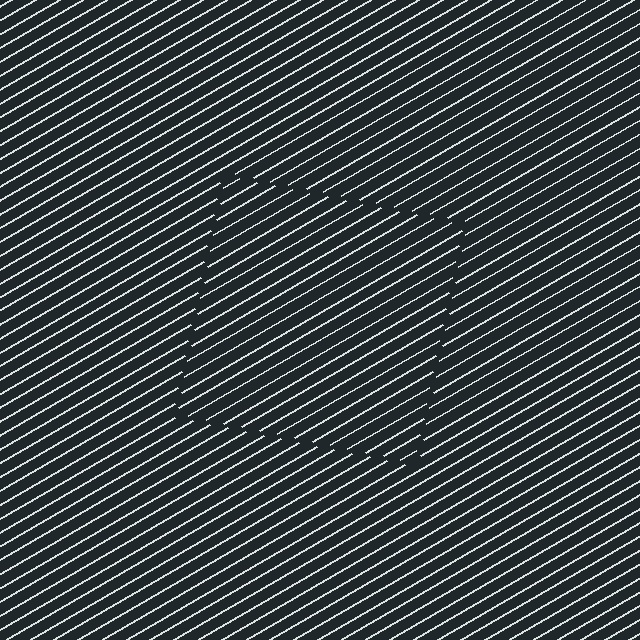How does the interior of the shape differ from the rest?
The interior of the shape contains the same grating, shifted by half a period — the contour is defined by the phase discontinuity where line-ends from the inner and outer gratings abut.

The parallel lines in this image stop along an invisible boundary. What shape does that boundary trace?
An illusory square. The interior of the shape contains the same grating, shifted by half a period — the contour is defined by the phase discontinuity where line-ends from the inner and outer gratings abut.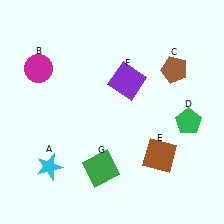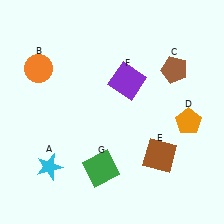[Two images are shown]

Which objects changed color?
B changed from magenta to orange. D changed from green to orange.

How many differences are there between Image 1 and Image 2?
There are 2 differences between the two images.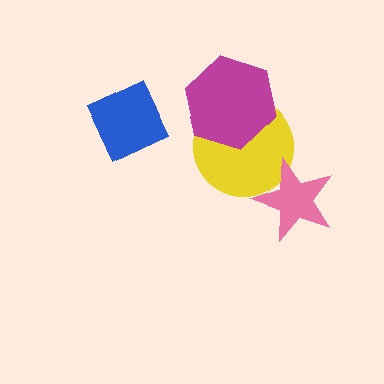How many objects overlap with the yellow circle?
2 objects overlap with the yellow circle.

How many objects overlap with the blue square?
0 objects overlap with the blue square.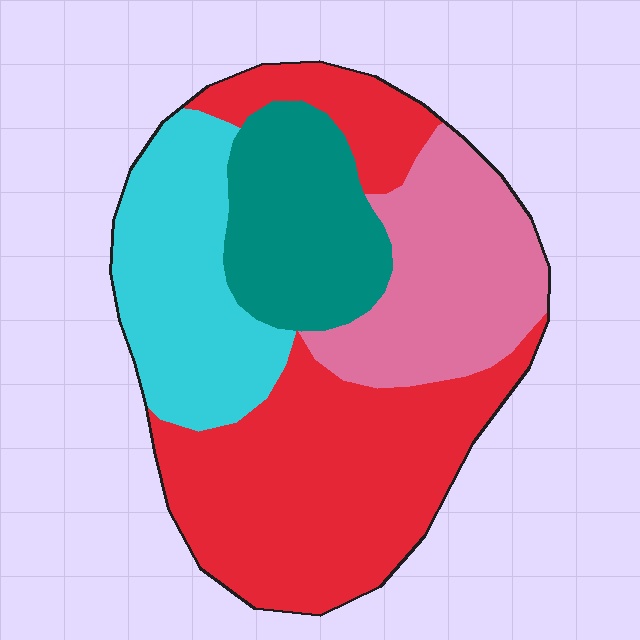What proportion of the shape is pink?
Pink covers around 20% of the shape.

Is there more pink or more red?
Red.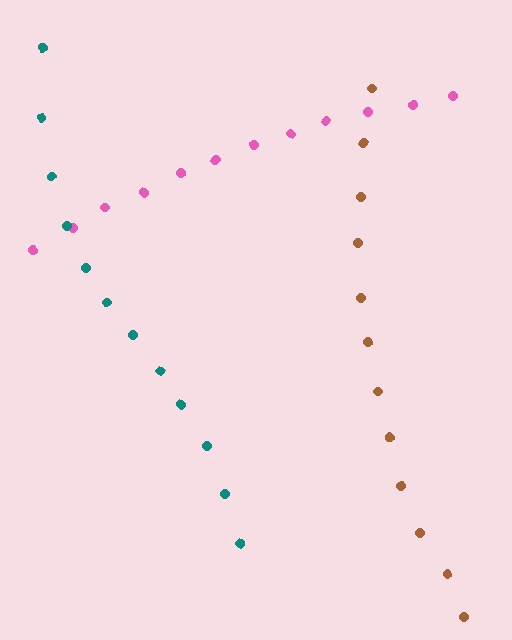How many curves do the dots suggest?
There are 3 distinct paths.